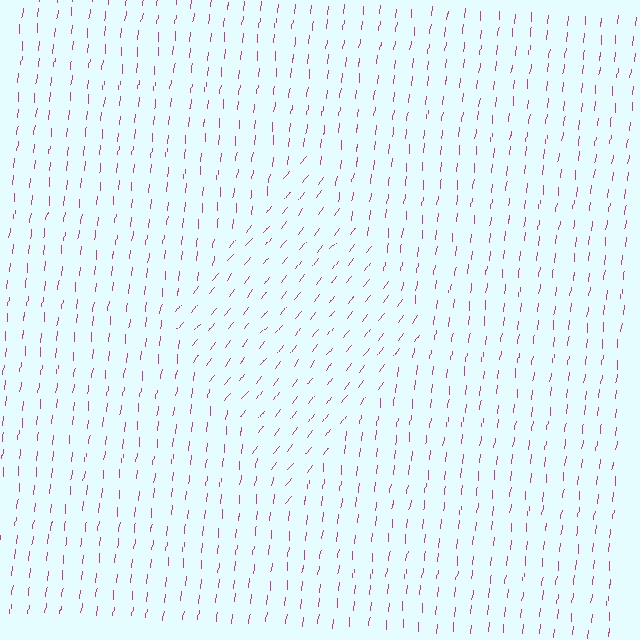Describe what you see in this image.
The image is filled with small magenta line segments. A diamond region in the image has lines oriented differently from the surrounding lines, creating a visible texture boundary.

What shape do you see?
I see a diamond.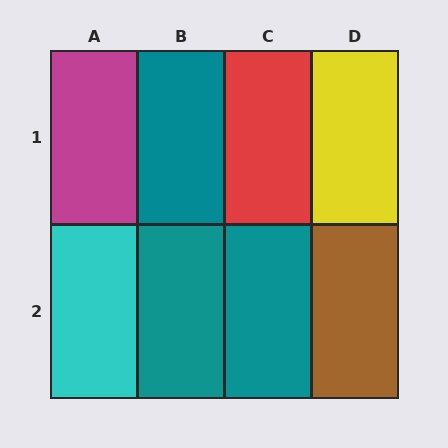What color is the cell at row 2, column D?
Brown.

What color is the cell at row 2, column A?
Cyan.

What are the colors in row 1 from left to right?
Magenta, teal, red, yellow.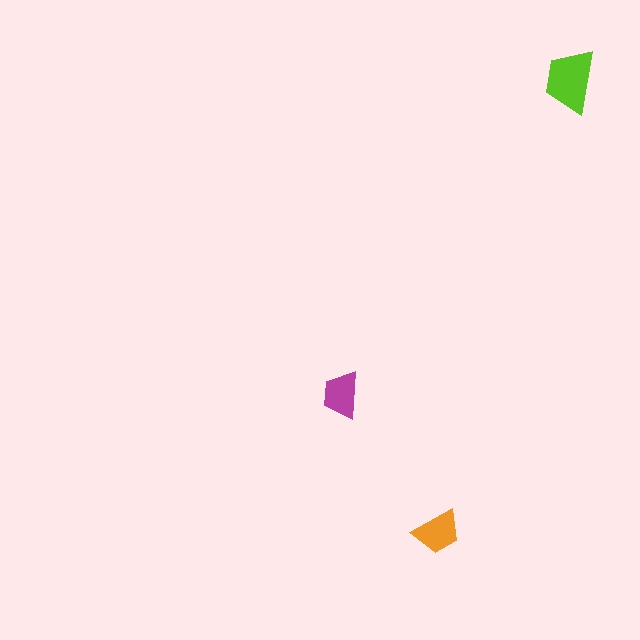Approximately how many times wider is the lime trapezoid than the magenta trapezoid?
About 1.5 times wider.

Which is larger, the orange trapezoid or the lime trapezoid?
The lime one.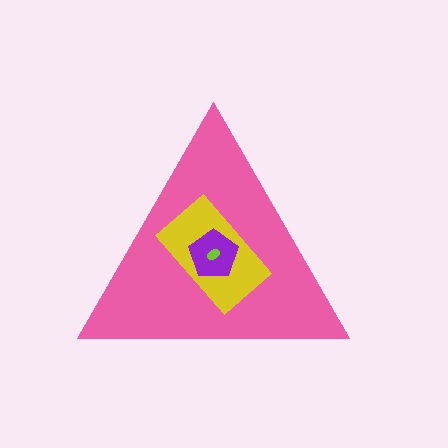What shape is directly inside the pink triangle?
The yellow rectangle.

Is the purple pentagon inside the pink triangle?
Yes.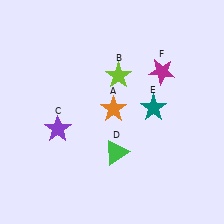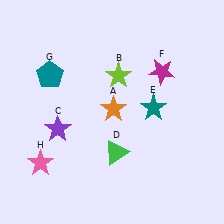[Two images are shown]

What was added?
A teal pentagon (G), a pink star (H) were added in Image 2.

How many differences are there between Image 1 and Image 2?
There are 2 differences between the two images.